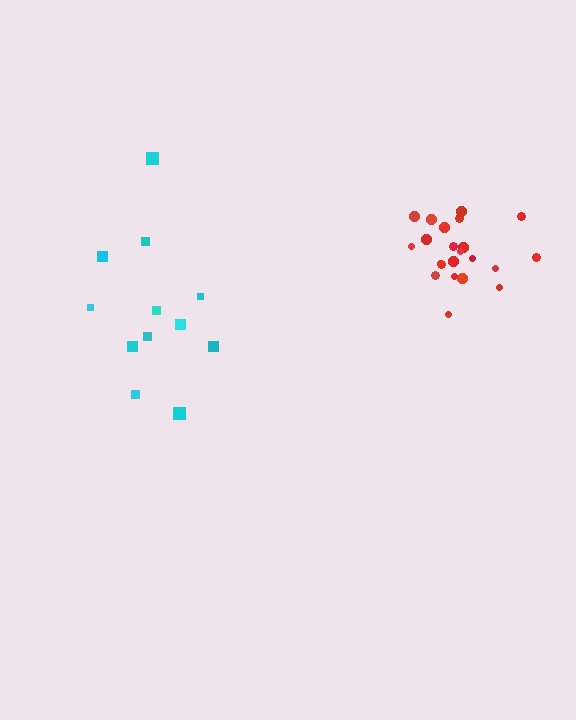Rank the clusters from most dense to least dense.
red, cyan.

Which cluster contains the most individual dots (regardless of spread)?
Red (22).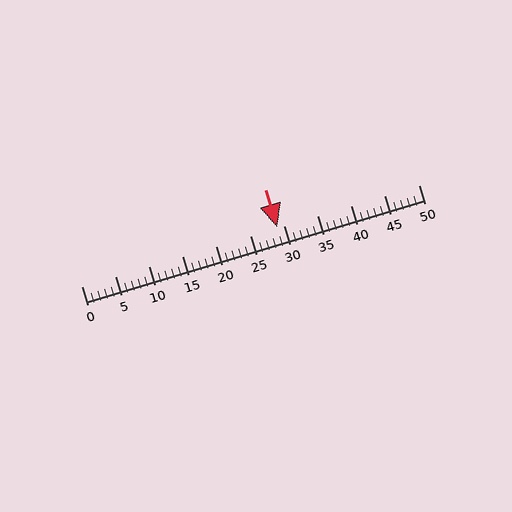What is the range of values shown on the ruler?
The ruler shows values from 0 to 50.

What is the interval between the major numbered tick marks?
The major tick marks are spaced 5 units apart.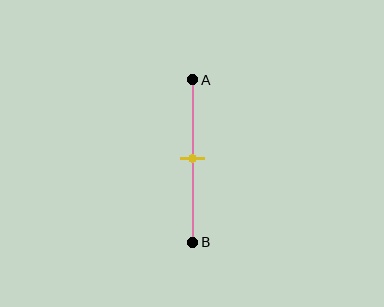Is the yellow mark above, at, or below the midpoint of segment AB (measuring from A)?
The yellow mark is approximately at the midpoint of segment AB.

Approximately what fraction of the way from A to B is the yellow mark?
The yellow mark is approximately 50% of the way from A to B.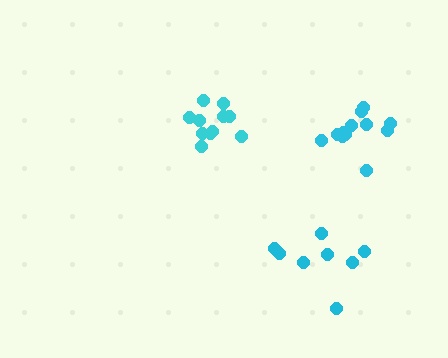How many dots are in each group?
Group 1: 8 dots, Group 2: 11 dots, Group 3: 12 dots (31 total).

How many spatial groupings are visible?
There are 3 spatial groupings.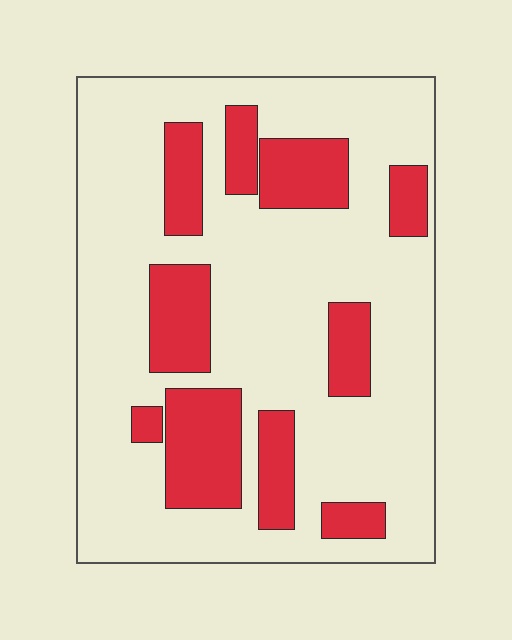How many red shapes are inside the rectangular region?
10.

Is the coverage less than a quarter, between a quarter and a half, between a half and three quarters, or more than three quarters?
Between a quarter and a half.